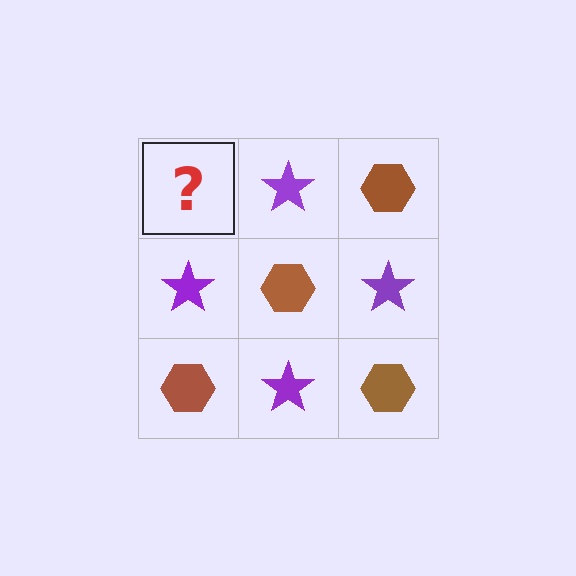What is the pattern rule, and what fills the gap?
The rule is that it alternates brown hexagon and purple star in a checkerboard pattern. The gap should be filled with a brown hexagon.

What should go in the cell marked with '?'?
The missing cell should contain a brown hexagon.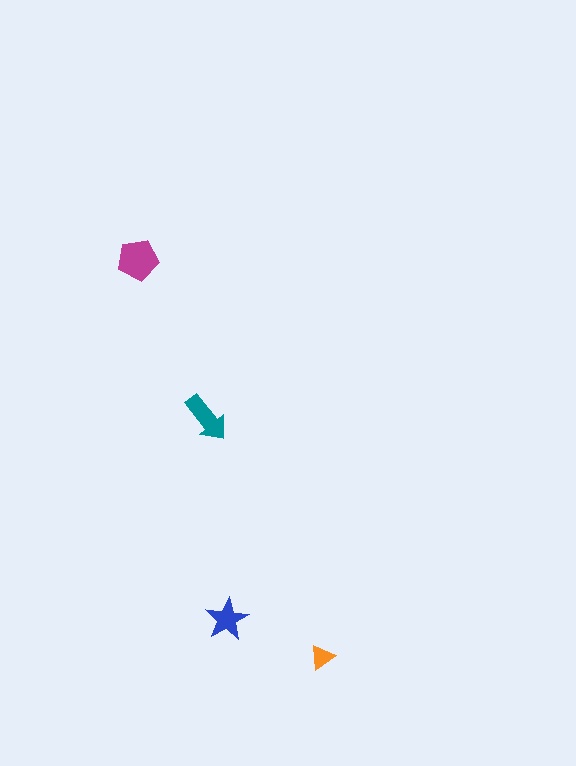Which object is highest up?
The magenta pentagon is topmost.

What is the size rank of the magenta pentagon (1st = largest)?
1st.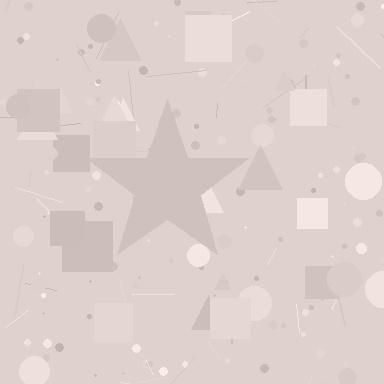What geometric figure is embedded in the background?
A star is embedded in the background.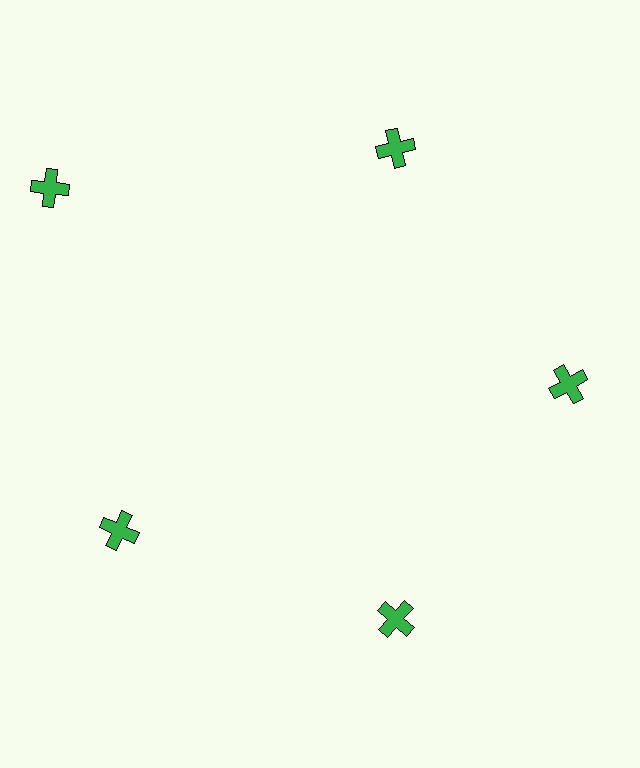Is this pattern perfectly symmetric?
No. The 5 green crosses are arranged in a ring, but one element near the 10 o'clock position is pushed outward from the center, breaking the 5-fold rotational symmetry.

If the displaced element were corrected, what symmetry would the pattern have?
It would have 5-fold rotational symmetry — the pattern would map onto itself every 72 degrees.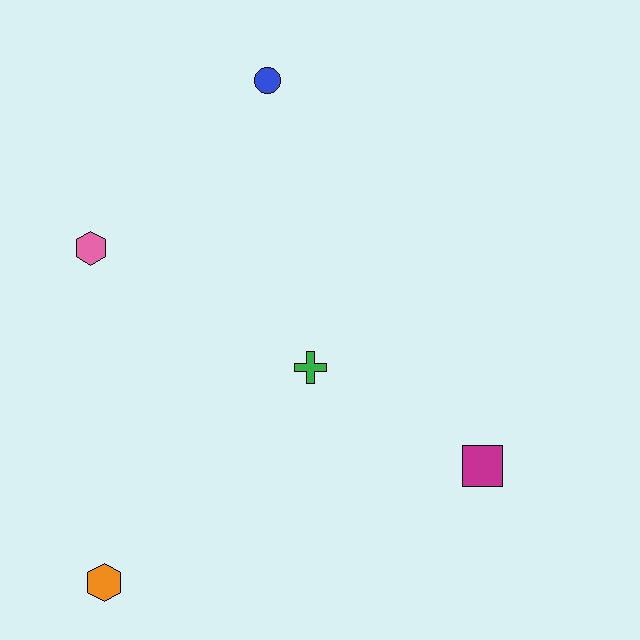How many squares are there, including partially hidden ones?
There is 1 square.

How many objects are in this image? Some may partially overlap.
There are 5 objects.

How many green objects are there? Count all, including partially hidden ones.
There is 1 green object.